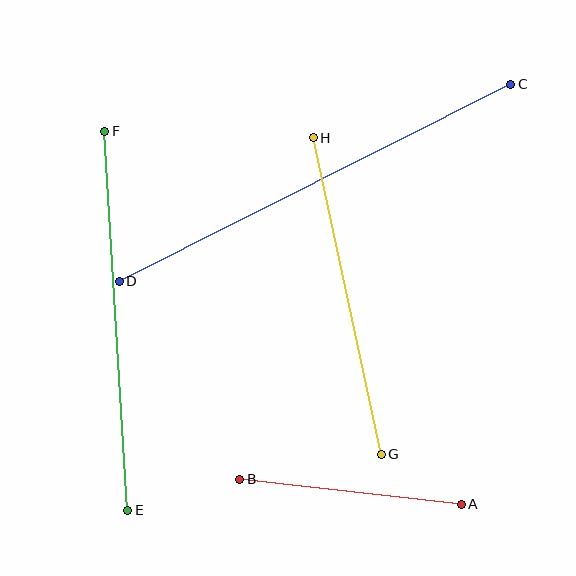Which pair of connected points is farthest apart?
Points C and D are farthest apart.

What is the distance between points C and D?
The distance is approximately 438 pixels.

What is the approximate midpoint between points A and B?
The midpoint is at approximately (351, 492) pixels.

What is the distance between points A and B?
The distance is approximately 223 pixels.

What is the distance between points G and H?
The distance is approximately 324 pixels.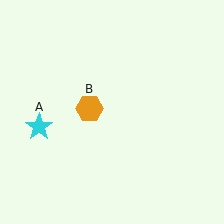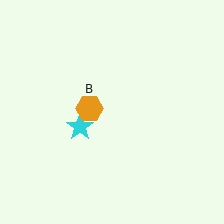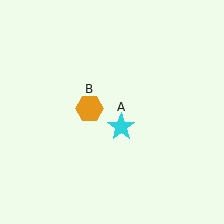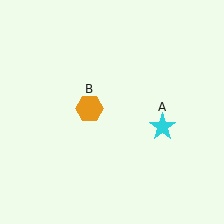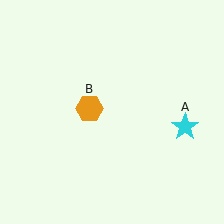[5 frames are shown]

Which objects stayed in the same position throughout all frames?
Orange hexagon (object B) remained stationary.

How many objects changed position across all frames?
1 object changed position: cyan star (object A).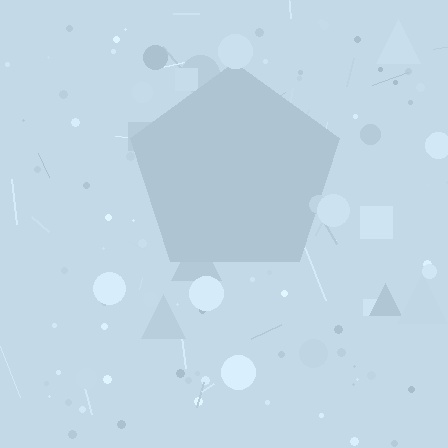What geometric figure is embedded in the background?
A pentagon is embedded in the background.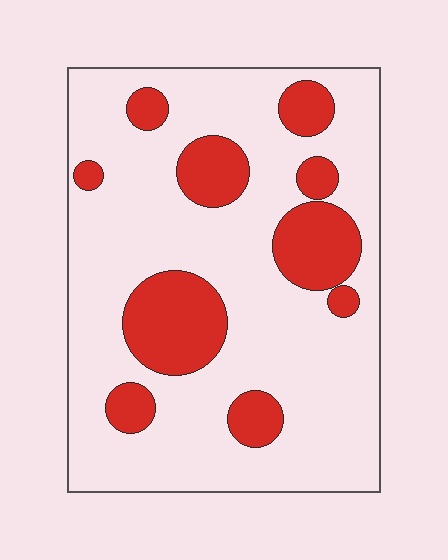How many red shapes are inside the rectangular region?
10.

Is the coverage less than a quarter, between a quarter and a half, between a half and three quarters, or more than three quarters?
Less than a quarter.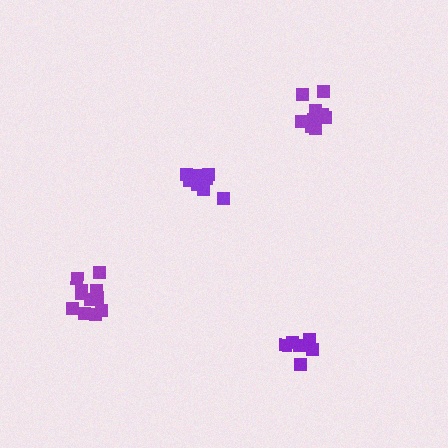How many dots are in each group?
Group 1: 10 dots, Group 2: 10 dots, Group 3: 6 dots, Group 4: 11 dots (37 total).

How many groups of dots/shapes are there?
There are 4 groups.